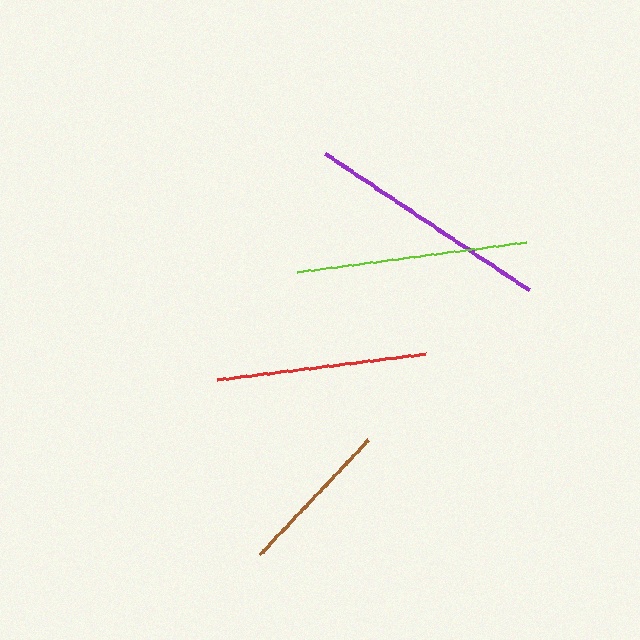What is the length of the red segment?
The red segment is approximately 210 pixels long.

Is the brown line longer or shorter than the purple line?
The purple line is longer than the brown line.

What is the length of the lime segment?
The lime segment is approximately 231 pixels long.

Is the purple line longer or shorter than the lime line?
The purple line is longer than the lime line.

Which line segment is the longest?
The purple line is the longest at approximately 245 pixels.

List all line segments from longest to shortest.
From longest to shortest: purple, lime, red, brown.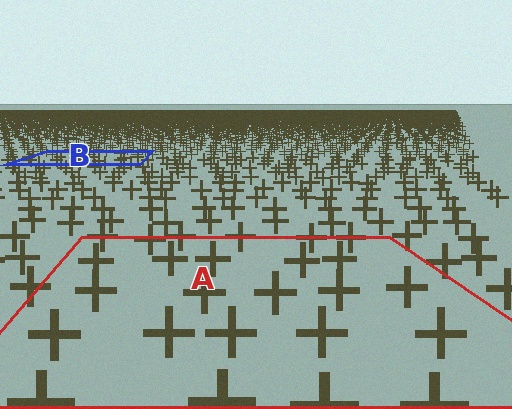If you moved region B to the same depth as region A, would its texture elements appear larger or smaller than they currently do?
They would appear larger. At a closer depth, the same texture elements are projected at a bigger on-screen size.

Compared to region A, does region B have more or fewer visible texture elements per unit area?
Region B has more texture elements per unit area — they are packed more densely because it is farther away.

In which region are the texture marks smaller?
The texture marks are smaller in region B, because it is farther away.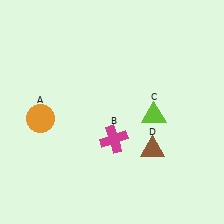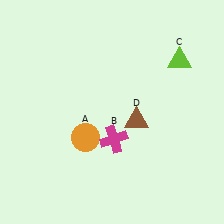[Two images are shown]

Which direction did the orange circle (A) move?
The orange circle (A) moved right.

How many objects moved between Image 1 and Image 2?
3 objects moved between the two images.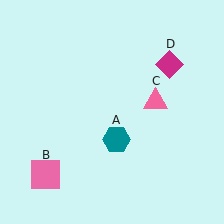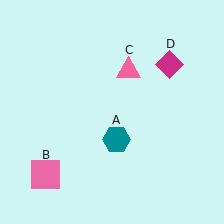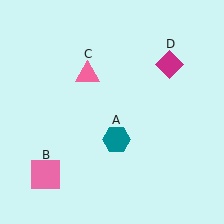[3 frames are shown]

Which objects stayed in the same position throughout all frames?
Teal hexagon (object A) and pink square (object B) and magenta diamond (object D) remained stationary.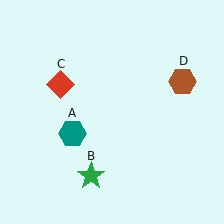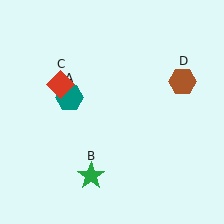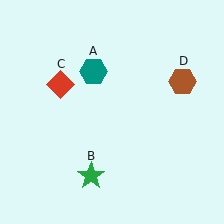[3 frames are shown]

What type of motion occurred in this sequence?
The teal hexagon (object A) rotated clockwise around the center of the scene.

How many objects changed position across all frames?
1 object changed position: teal hexagon (object A).